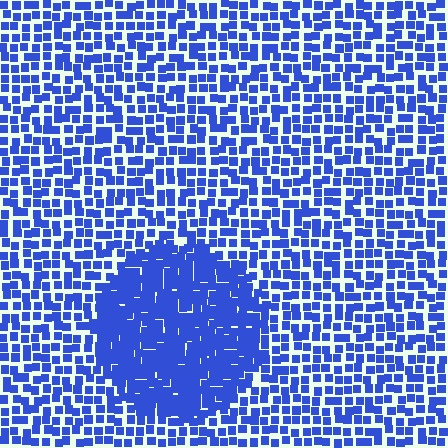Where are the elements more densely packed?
The elements are more densely packed inside the circle boundary.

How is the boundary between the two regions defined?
The boundary is defined by a change in element density (approximately 2.0x ratio). All elements are the same color, size, and shape.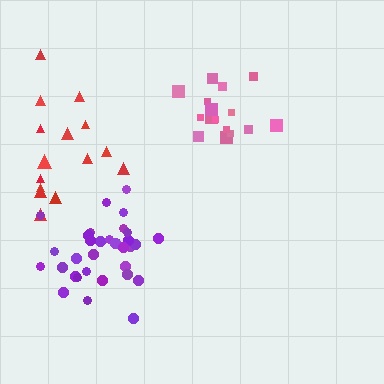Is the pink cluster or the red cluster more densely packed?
Pink.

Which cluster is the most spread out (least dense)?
Red.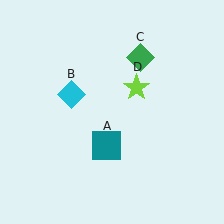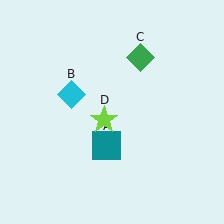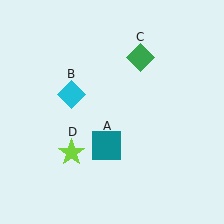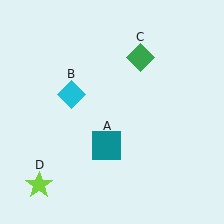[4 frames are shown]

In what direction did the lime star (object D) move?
The lime star (object D) moved down and to the left.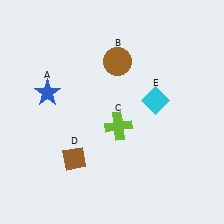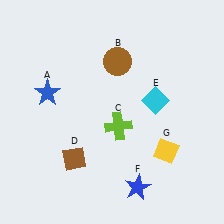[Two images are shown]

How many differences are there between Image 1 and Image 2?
There are 2 differences between the two images.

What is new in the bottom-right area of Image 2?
A yellow diamond (G) was added in the bottom-right area of Image 2.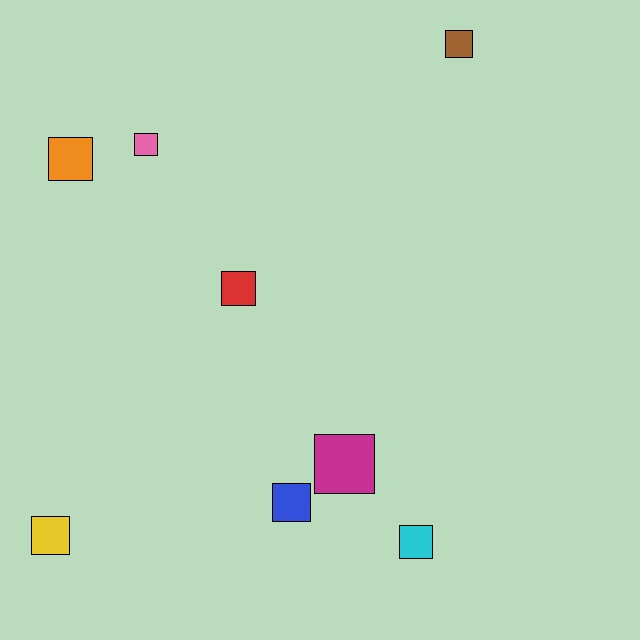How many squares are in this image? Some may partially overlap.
There are 8 squares.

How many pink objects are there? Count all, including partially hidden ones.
There is 1 pink object.